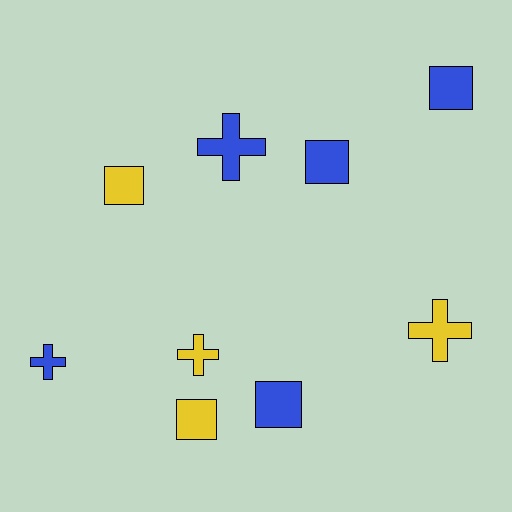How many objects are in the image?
There are 9 objects.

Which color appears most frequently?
Blue, with 5 objects.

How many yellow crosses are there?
There are 2 yellow crosses.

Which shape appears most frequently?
Square, with 5 objects.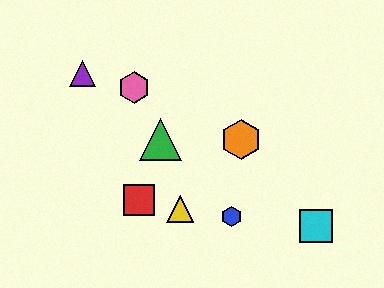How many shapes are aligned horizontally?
2 shapes (the green triangle, the orange hexagon) are aligned horizontally.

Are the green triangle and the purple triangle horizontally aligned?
No, the green triangle is at y≈140 and the purple triangle is at y≈74.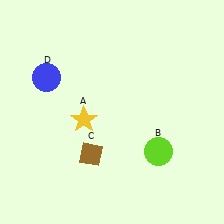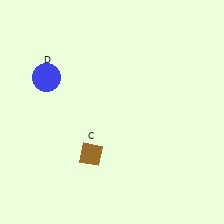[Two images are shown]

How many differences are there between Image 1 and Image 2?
There are 2 differences between the two images.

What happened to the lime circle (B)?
The lime circle (B) was removed in Image 2. It was in the bottom-right area of Image 1.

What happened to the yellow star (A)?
The yellow star (A) was removed in Image 2. It was in the bottom-left area of Image 1.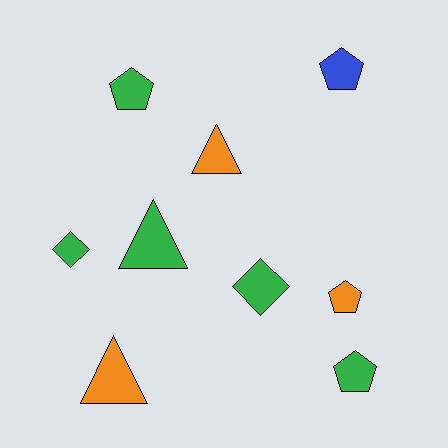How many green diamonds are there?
There are 2 green diamonds.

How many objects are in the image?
There are 9 objects.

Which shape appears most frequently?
Pentagon, with 4 objects.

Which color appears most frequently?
Green, with 5 objects.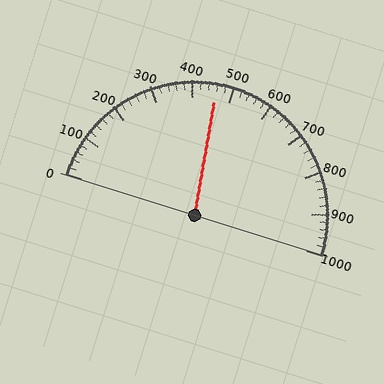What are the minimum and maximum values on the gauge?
The gauge ranges from 0 to 1000.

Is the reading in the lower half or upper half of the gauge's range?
The reading is in the lower half of the range (0 to 1000).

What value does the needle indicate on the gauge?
The needle indicates approximately 460.